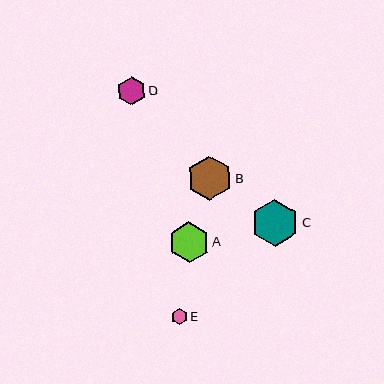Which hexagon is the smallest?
Hexagon E is the smallest with a size of approximately 16 pixels.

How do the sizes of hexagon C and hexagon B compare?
Hexagon C and hexagon B are approximately the same size.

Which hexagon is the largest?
Hexagon C is the largest with a size of approximately 47 pixels.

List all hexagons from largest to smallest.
From largest to smallest: C, B, A, D, E.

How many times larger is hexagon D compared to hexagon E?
Hexagon D is approximately 1.8 times the size of hexagon E.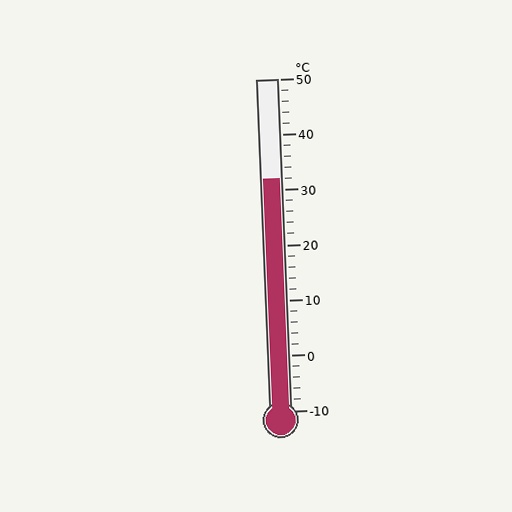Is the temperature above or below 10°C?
The temperature is above 10°C.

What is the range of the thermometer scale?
The thermometer scale ranges from -10°C to 50°C.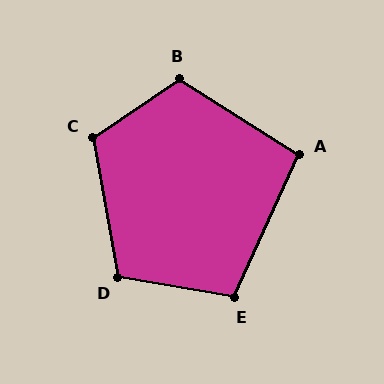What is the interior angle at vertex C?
Approximately 114 degrees (obtuse).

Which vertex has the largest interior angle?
B, at approximately 114 degrees.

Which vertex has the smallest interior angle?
A, at approximately 98 degrees.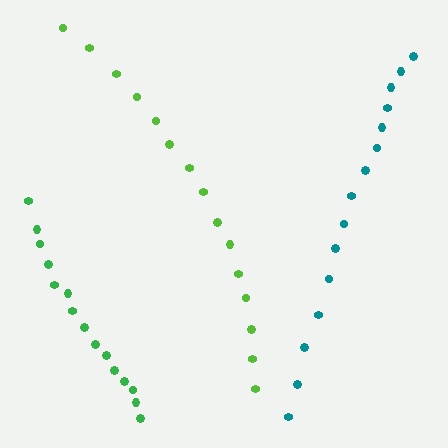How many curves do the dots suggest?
There are 3 distinct paths.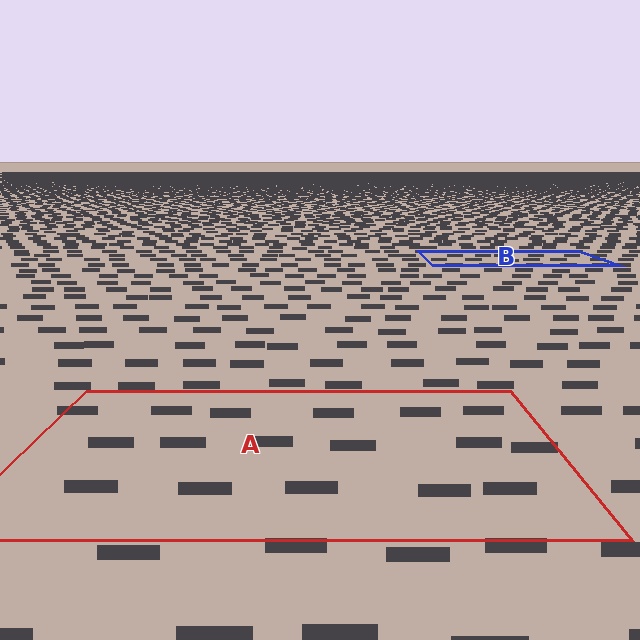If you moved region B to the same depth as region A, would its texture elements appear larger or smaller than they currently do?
They would appear larger. At a closer depth, the same texture elements are projected at a bigger on-screen size.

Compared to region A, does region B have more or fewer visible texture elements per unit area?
Region B has more texture elements per unit area — they are packed more densely because it is farther away.